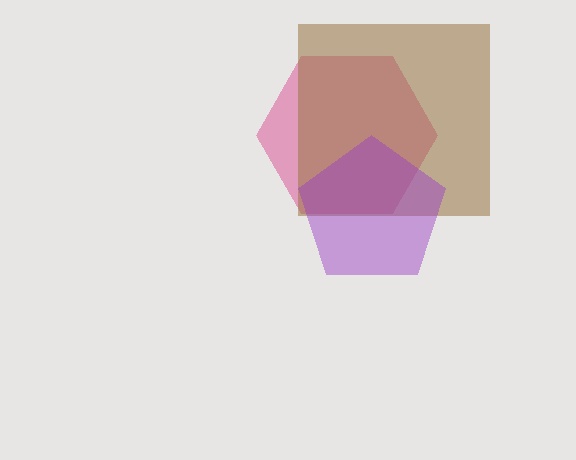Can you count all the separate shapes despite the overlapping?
Yes, there are 3 separate shapes.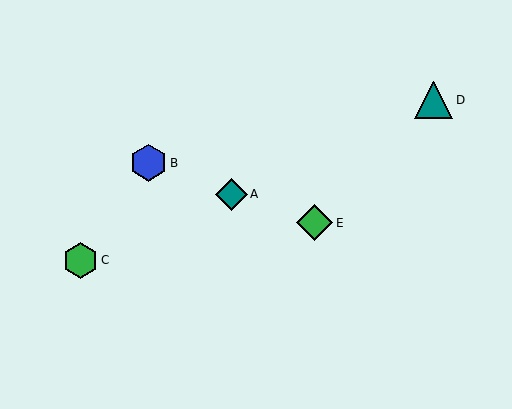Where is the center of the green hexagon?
The center of the green hexagon is at (81, 260).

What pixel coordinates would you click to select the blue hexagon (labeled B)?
Click at (149, 163) to select the blue hexagon B.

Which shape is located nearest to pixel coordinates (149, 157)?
The blue hexagon (labeled B) at (149, 163) is nearest to that location.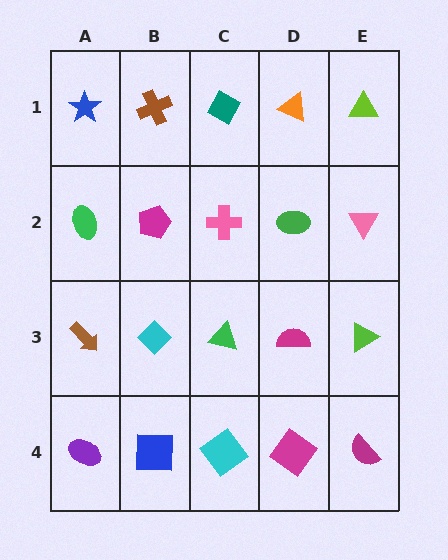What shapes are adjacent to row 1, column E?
A pink triangle (row 2, column E), an orange triangle (row 1, column D).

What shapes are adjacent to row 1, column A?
A green ellipse (row 2, column A), a brown cross (row 1, column B).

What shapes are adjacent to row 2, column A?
A blue star (row 1, column A), a brown arrow (row 3, column A), a magenta pentagon (row 2, column B).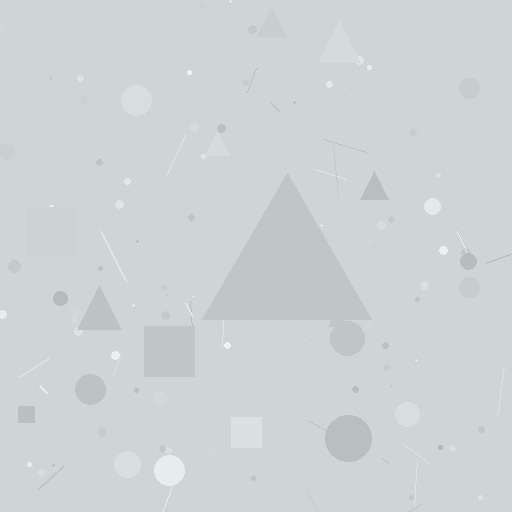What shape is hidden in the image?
A triangle is hidden in the image.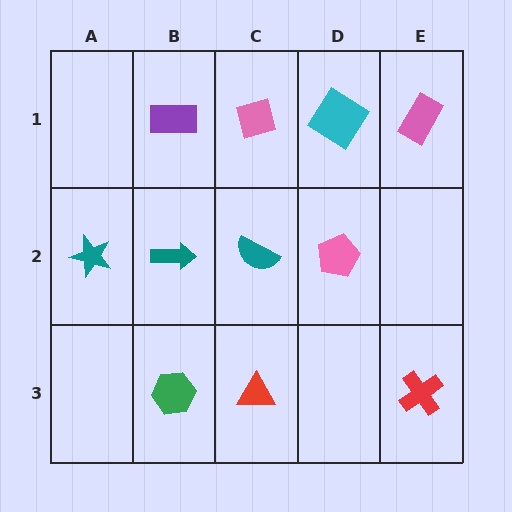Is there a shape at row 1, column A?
No, that cell is empty.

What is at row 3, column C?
A red triangle.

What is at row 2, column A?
A teal star.